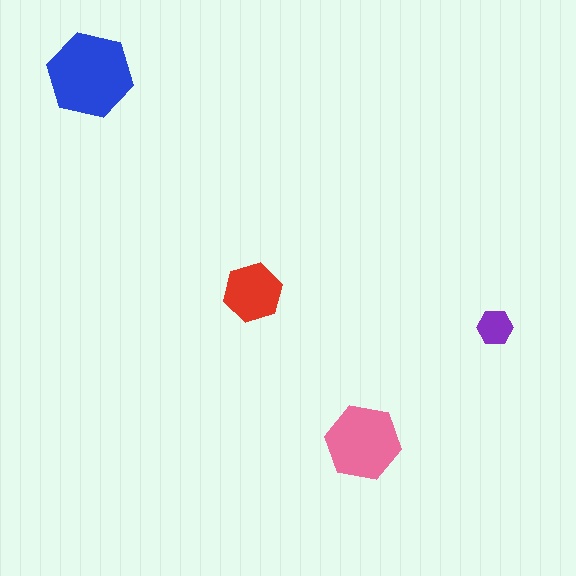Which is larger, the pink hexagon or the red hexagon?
The pink one.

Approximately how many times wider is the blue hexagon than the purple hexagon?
About 2.5 times wider.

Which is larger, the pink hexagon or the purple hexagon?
The pink one.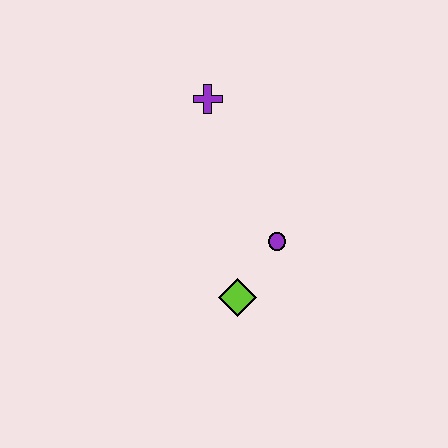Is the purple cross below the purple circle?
No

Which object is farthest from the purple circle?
The purple cross is farthest from the purple circle.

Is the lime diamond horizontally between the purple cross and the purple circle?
Yes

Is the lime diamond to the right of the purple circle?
No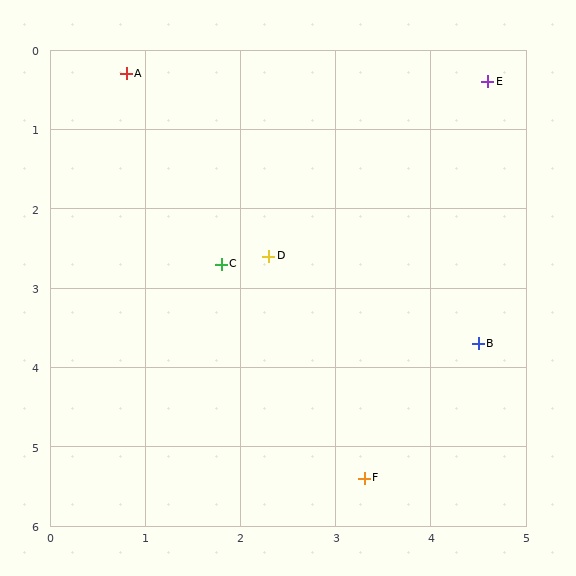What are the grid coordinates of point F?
Point F is at approximately (3.3, 5.4).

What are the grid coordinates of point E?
Point E is at approximately (4.6, 0.4).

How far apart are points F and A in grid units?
Points F and A are about 5.7 grid units apart.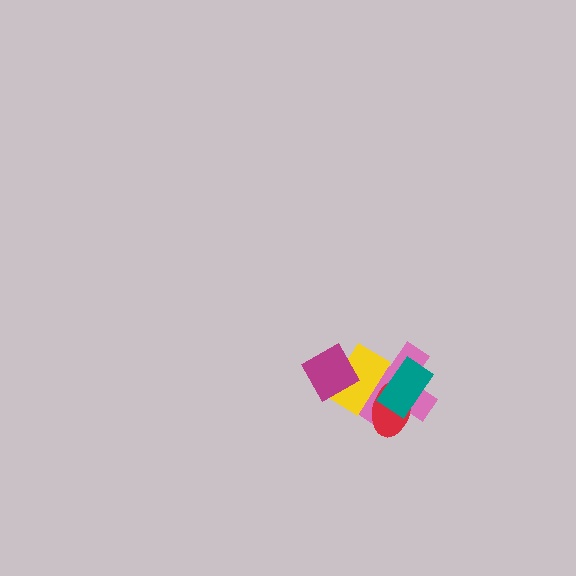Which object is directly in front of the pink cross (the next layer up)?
The yellow rectangle is directly in front of the pink cross.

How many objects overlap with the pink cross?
4 objects overlap with the pink cross.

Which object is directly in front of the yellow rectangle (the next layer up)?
The red ellipse is directly in front of the yellow rectangle.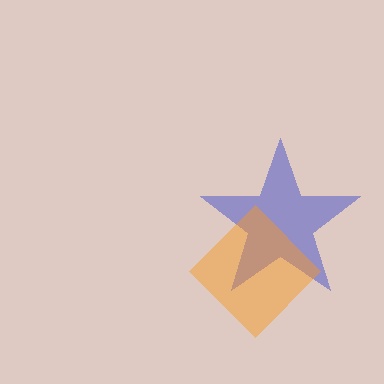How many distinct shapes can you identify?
There are 2 distinct shapes: a blue star, an orange diamond.